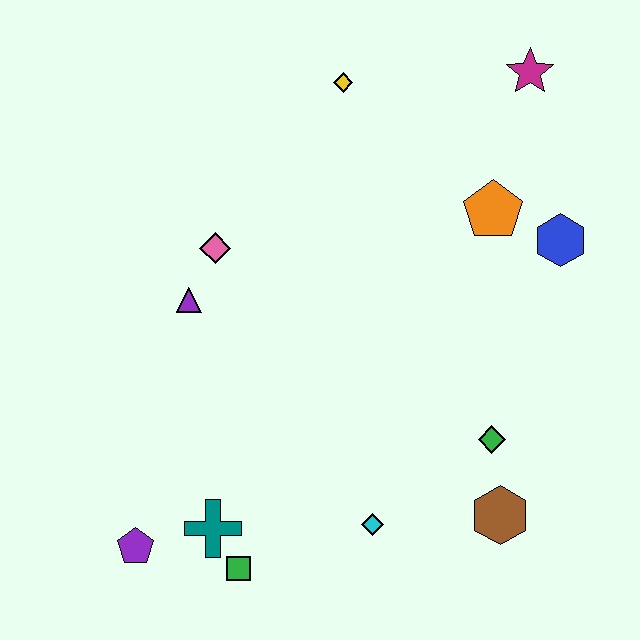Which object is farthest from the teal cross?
The magenta star is farthest from the teal cross.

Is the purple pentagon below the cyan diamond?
Yes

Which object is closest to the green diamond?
The brown hexagon is closest to the green diamond.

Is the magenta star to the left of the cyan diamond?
No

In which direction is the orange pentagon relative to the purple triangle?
The orange pentagon is to the right of the purple triangle.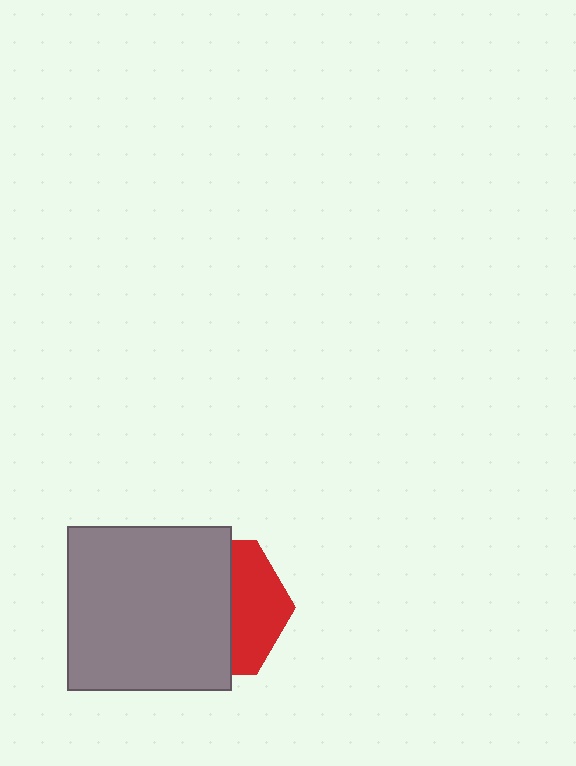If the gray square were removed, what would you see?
You would see the complete red hexagon.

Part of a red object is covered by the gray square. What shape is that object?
It is a hexagon.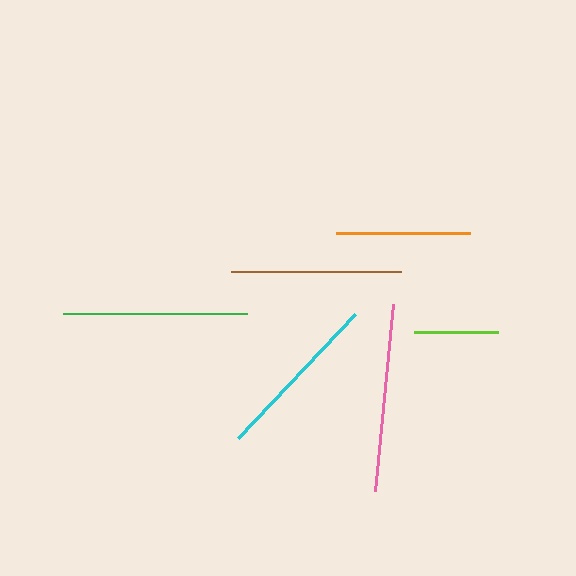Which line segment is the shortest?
The lime line is the shortest at approximately 84 pixels.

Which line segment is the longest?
The pink line is the longest at approximately 188 pixels.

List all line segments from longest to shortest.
From longest to shortest: pink, green, cyan, brown, orange, lime.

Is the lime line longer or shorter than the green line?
The green line is longer than the lime line.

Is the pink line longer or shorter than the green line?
The pink line is longer than the green line.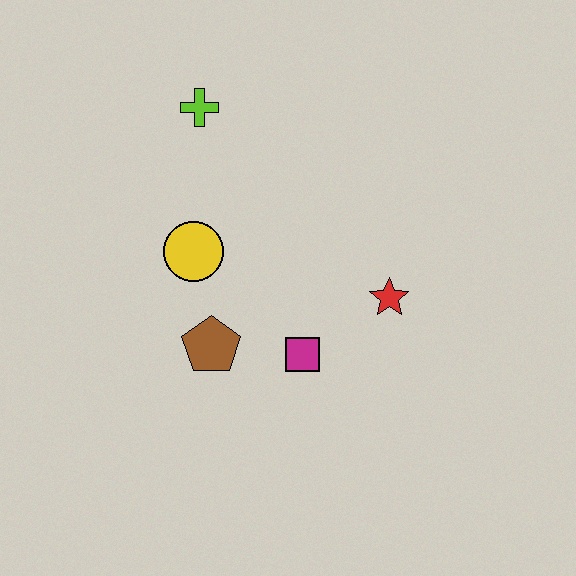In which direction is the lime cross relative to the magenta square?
The lime cross is above the magenta square.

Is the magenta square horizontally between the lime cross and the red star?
Yes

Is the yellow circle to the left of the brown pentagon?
Yes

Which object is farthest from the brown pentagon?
The lime cross is farthest from the brown pentagon.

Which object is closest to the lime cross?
The yellow circle is closest to the lime cross.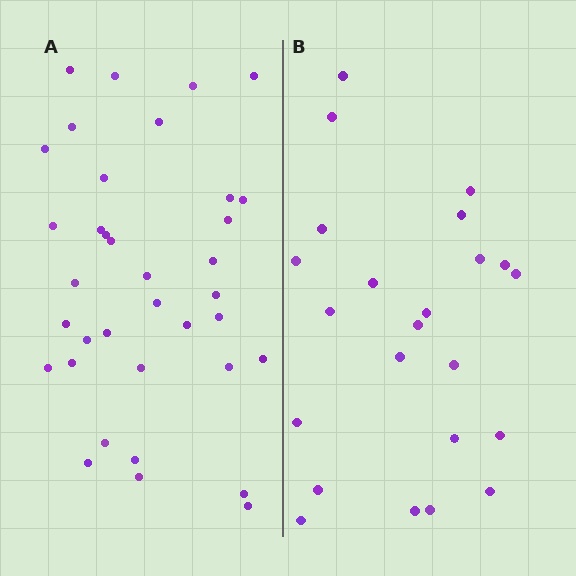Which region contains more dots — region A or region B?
Region A (the left region) has more dots.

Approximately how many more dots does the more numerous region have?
Region A has approximately 15 more dots than region B.